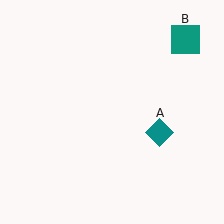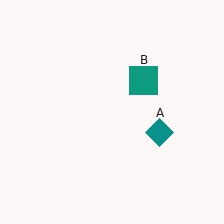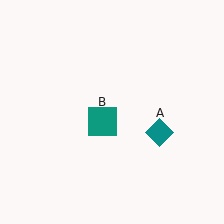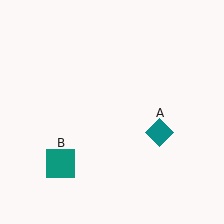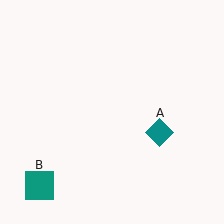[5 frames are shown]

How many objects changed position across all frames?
1 object changed position: teal square (object B).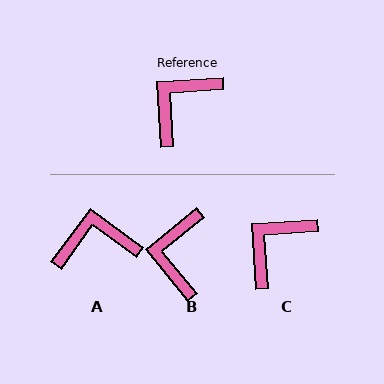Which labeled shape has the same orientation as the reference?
C.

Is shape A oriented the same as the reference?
No, it is off by about 40 degrees.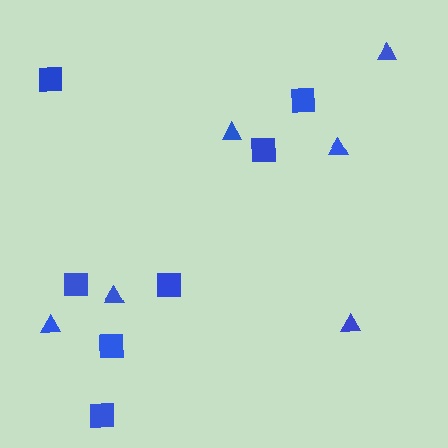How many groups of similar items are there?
There are 2 groups: one group of squares (7) and one group of triangles (6).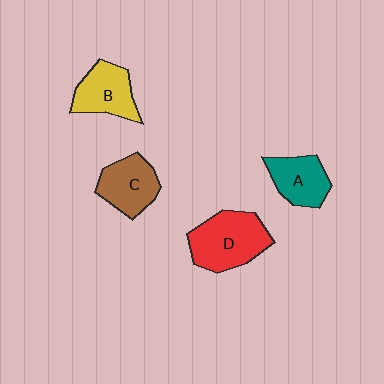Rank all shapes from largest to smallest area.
From largest to smallest: D (red), B (yellow), C (brown), A (teal).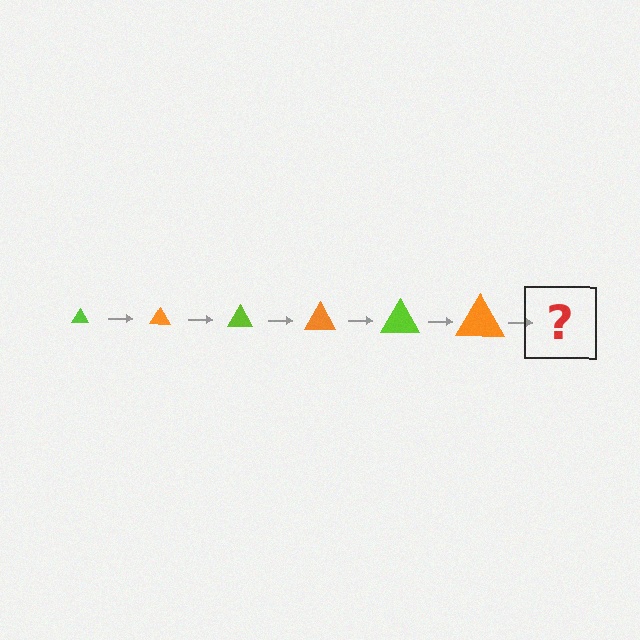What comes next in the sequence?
The next element should be a lime triangle, larger than the previous one.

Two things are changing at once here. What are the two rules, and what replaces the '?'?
The two rules are that the triangle grows larger each step and the color cycles through lime and orange. The '?' should be a lime triangle, larger than the previous one.